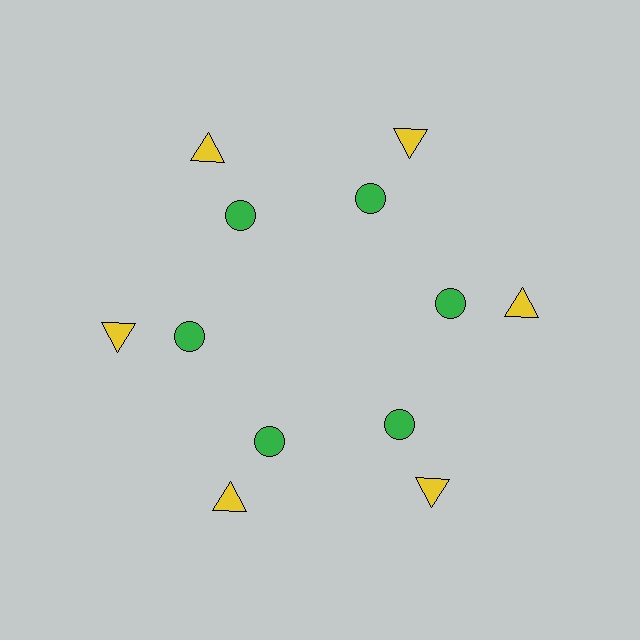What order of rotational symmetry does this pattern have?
This pattern has 6-fold rotational symmetry.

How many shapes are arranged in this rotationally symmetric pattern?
There are 12 shapes, arranged in 6 groups of 2.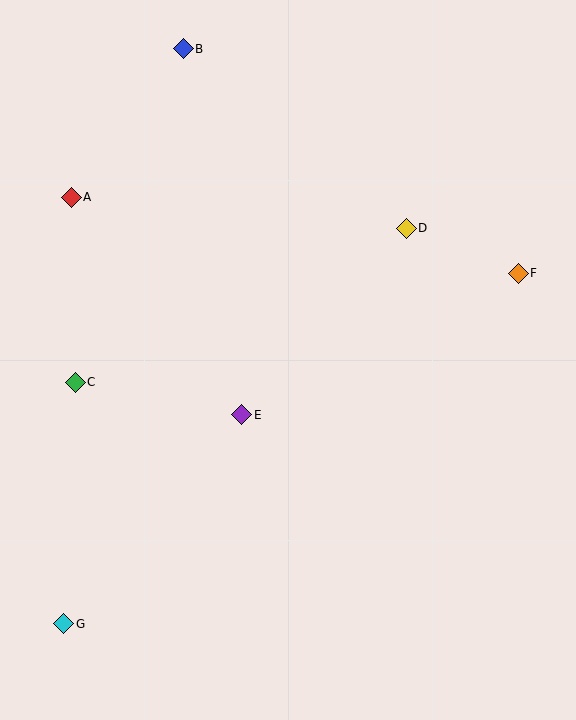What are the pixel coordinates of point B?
Point B is at (183, 49).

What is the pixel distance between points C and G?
The distance between C and G is 242 pixels.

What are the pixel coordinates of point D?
Point D is at (406, 228).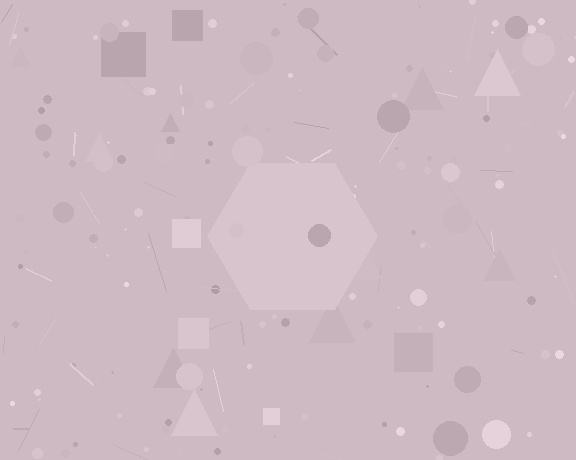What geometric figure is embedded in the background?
A hexagon is embedded in the background.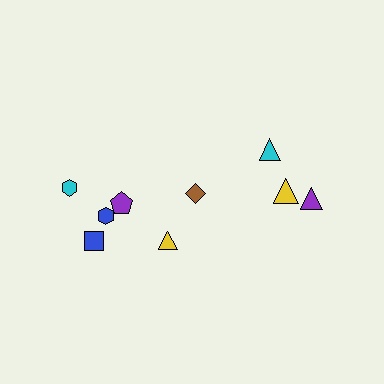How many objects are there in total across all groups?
There are 9 objects.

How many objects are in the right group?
There are 3 objects.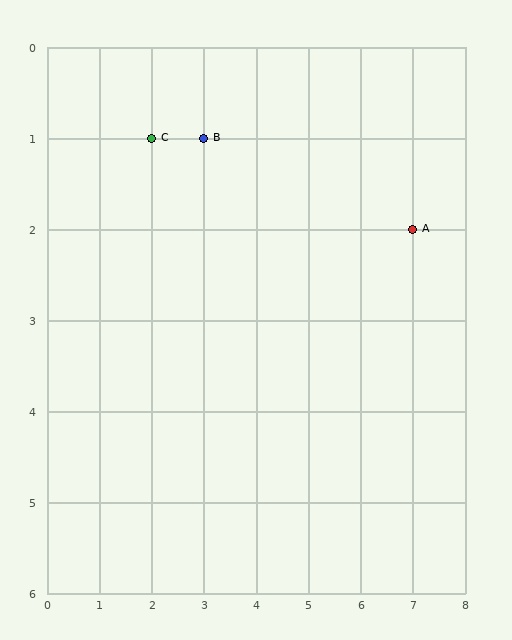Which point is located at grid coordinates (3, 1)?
Point B is at (3, 1).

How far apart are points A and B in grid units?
Points A and B are 4 columns and 1 row apart (about 4.1 grid units diagonally).